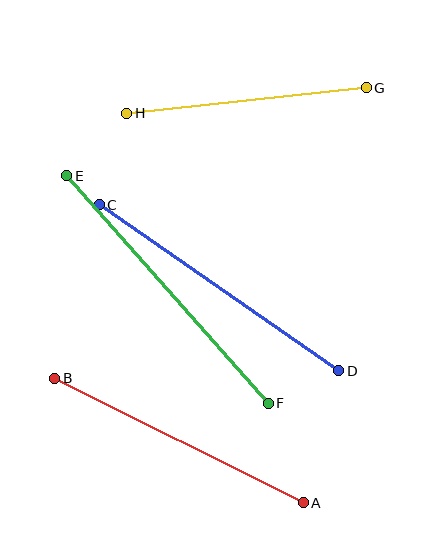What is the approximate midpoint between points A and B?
The midpoint is at approximately (179, 440) pixels.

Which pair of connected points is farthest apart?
Points E and F are farthest apart.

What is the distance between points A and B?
The distance is approximately 278 pixels.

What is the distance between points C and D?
The distance is approximately 292 pixels.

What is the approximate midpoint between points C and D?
The midpoint is at approximately (219, 288) pixels.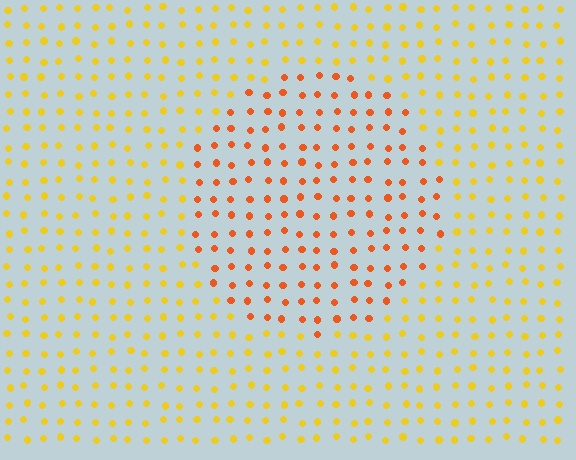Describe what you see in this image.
The image is filled with small yellow elements in a uniform arrangement. A circle-shaped region is visible where the elements are tinted to a slightly different hue, forming a subtle color boundary.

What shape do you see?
I see a circle.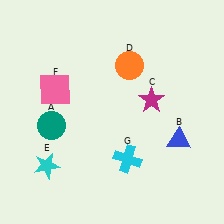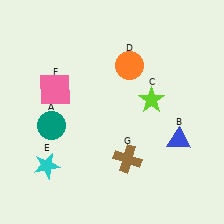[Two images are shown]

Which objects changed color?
C changed from magenta to lime. G changed from cyan to brown.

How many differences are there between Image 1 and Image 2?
There are 2 differences between the two images.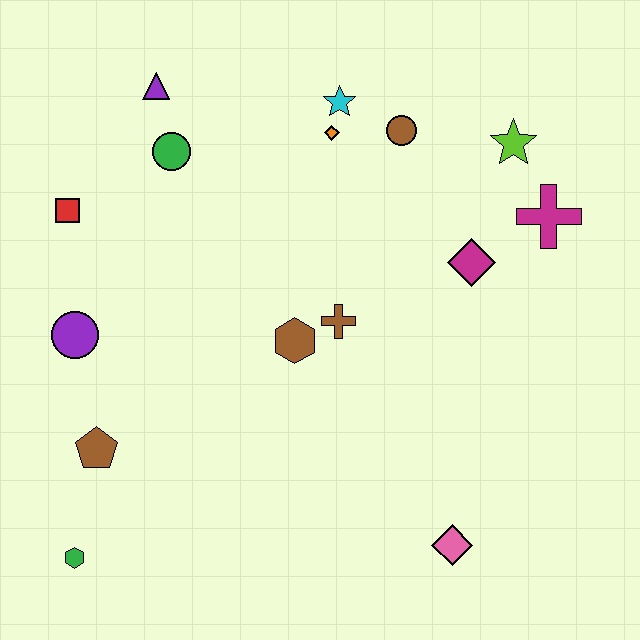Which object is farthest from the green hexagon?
The lime star is farthest from the green hexagon.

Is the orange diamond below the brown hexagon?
No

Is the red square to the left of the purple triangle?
Yes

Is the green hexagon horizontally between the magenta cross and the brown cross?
No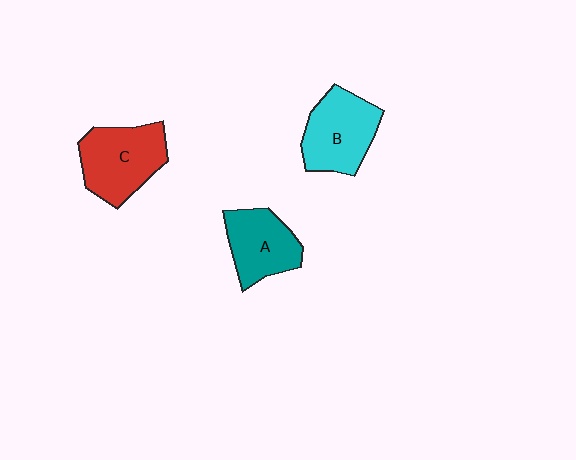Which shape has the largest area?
Shape C (red).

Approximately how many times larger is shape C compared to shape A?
Approximately 1.2 times.